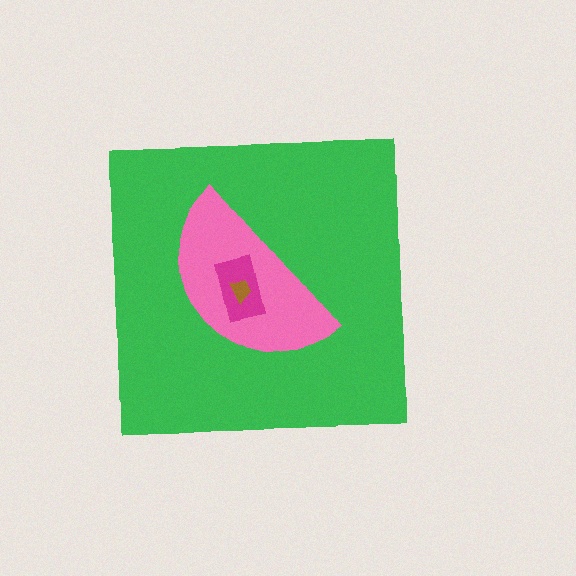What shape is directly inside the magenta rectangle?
The brown trapezoid.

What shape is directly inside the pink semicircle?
The magenta rectangle.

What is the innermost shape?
The brown trapezoid.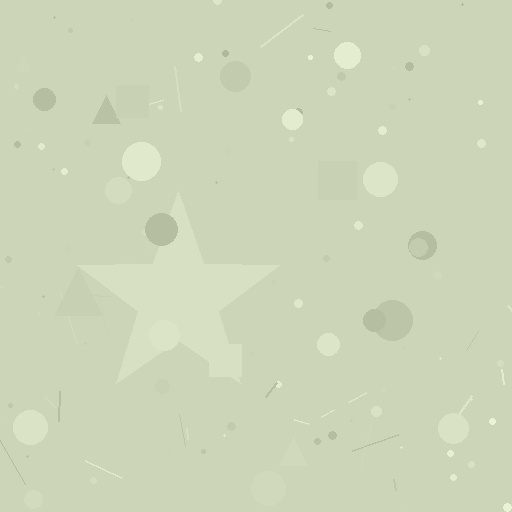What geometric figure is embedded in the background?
A star is embedded in the background.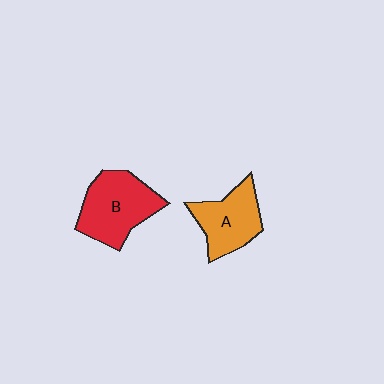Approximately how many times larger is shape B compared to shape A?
Approximately 1.2 times.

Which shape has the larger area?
Shape B (red).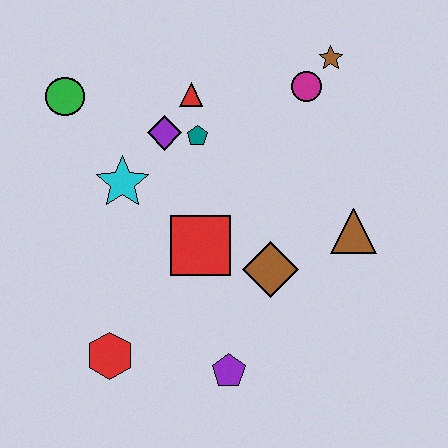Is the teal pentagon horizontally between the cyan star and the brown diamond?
Yes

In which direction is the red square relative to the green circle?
The red square is below the green circle.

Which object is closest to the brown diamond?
The red square is closest to the brown diamond.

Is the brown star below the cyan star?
No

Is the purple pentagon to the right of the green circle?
Yes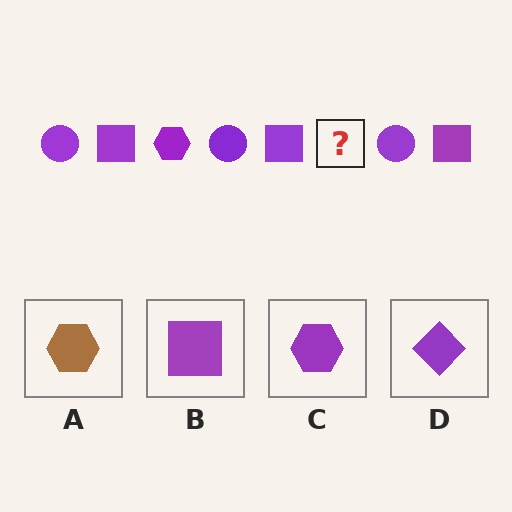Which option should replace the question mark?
Option C.